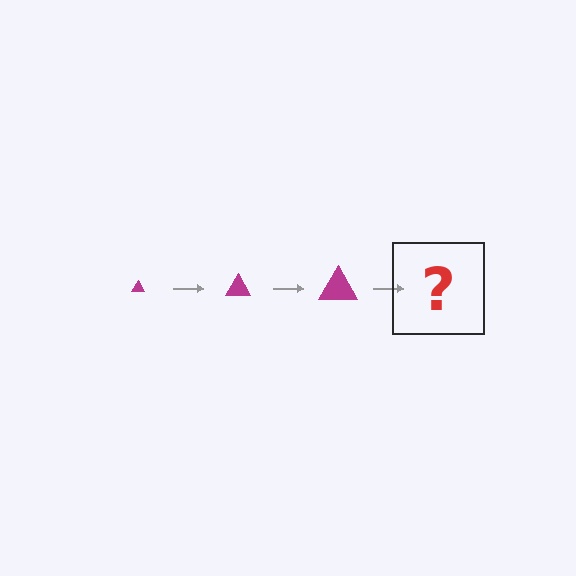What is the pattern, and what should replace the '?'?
The pattern is that the triangle gets progressively larger each step. The '?' should be a magenta triangle, larger than the previous one.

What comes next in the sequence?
The next element should be a magenta triangle, larger than the previous one.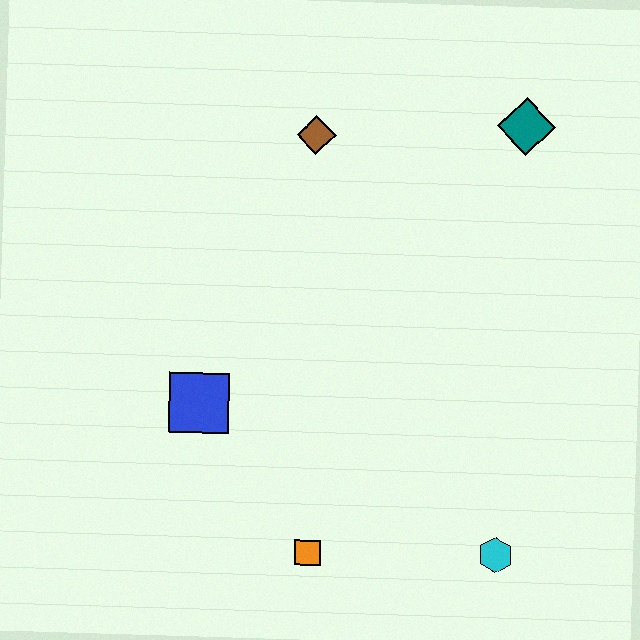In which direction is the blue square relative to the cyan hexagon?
The blue square is to the left of the cyan hexagon.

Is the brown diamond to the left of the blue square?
No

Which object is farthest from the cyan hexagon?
The brown diamond is farthest from the cyan hexagon.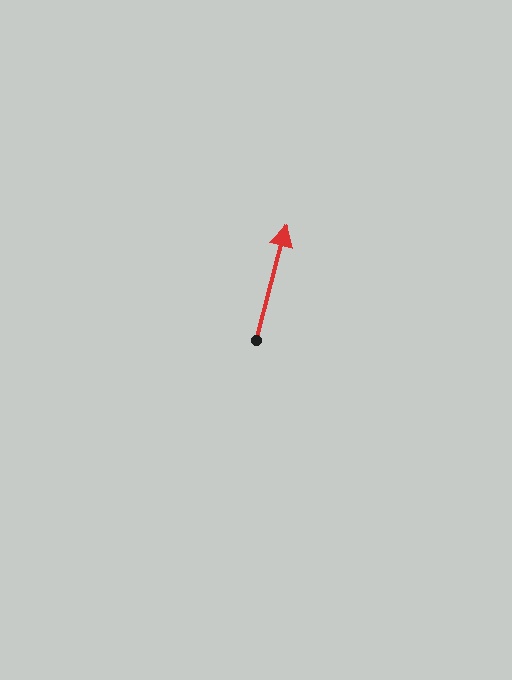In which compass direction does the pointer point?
North.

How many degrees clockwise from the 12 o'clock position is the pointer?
Approximately 15 degrees.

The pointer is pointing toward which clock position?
Roughly 12 o'clock.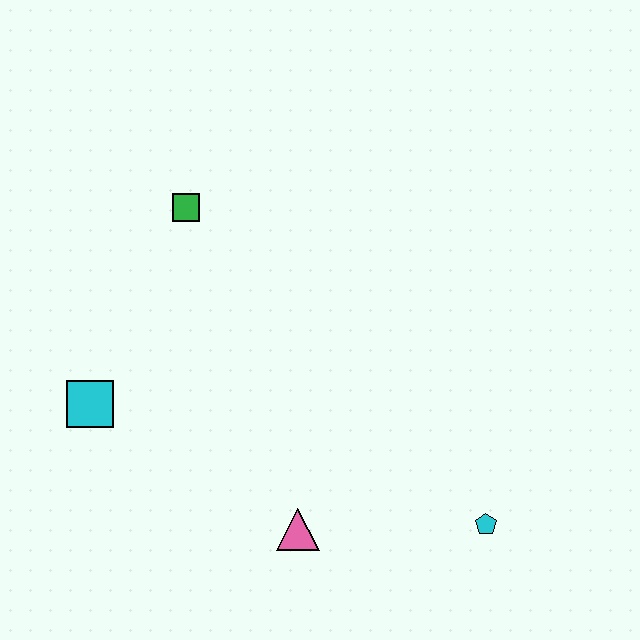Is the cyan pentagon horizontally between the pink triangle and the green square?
No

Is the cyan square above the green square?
No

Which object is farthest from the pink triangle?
The green square is farthest from the pink triangle.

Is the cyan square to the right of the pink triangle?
No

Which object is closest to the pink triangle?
The cyan pentagon is closest to the pink triangle.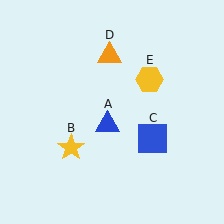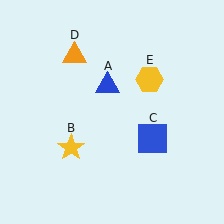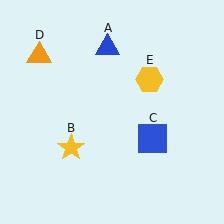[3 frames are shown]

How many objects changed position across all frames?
2 objects changed position: blue triangle (object A), orange triangle (object D).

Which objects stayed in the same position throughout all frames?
Yellow star (object B) and blue square (object C) and yellow hexagon (object E) remained stationary.